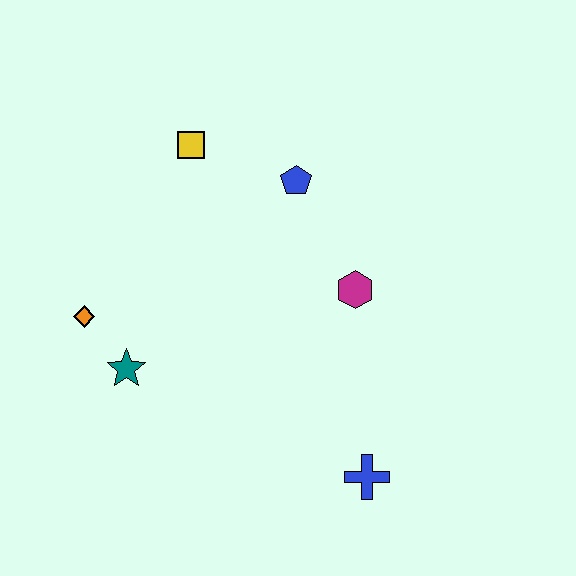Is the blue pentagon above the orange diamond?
Yes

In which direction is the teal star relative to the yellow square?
The teal star is below the yellow square.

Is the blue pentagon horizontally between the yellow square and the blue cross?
Yes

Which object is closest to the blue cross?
The magenta hexagon is closest to the blue cross.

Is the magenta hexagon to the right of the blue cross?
No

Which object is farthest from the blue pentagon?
The blue cross is farthest from the blue pentagon.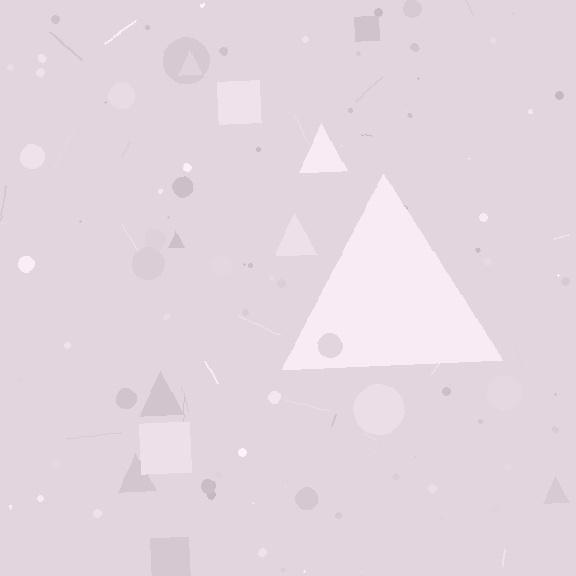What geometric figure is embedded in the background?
A triangle is embedded in the background.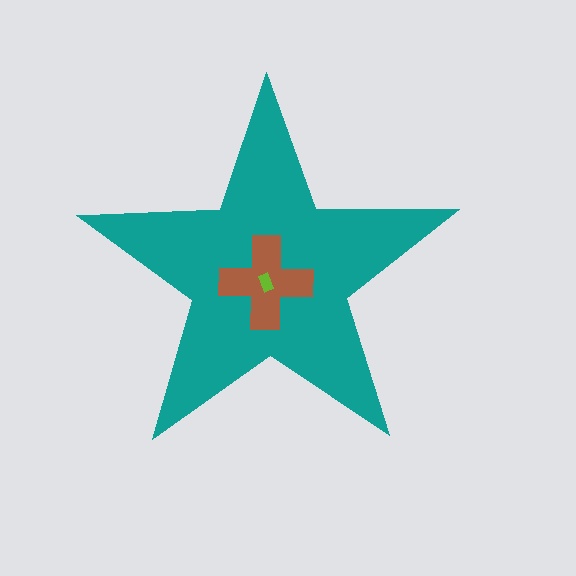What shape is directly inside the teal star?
The brown cross.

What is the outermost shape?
The teal star.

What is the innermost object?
The lime rectangle.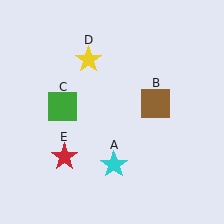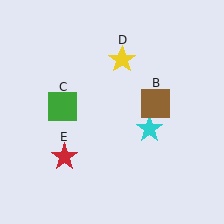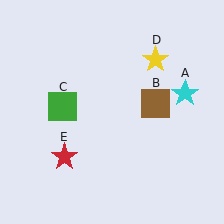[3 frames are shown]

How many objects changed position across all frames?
2 objects changed position: cyan star (object A), yellow star (object D).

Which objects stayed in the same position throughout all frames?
Brown square (object B) and green square (object C) and red star (object E) remained stationary.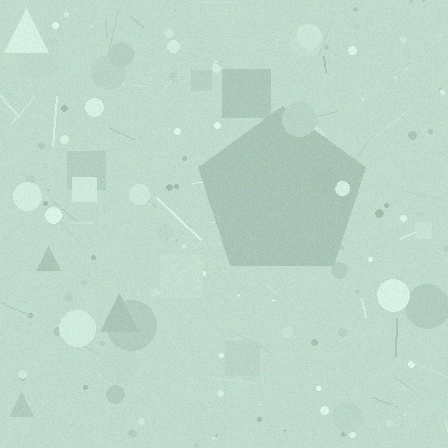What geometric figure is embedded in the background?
A pentagon is embedded in the background.